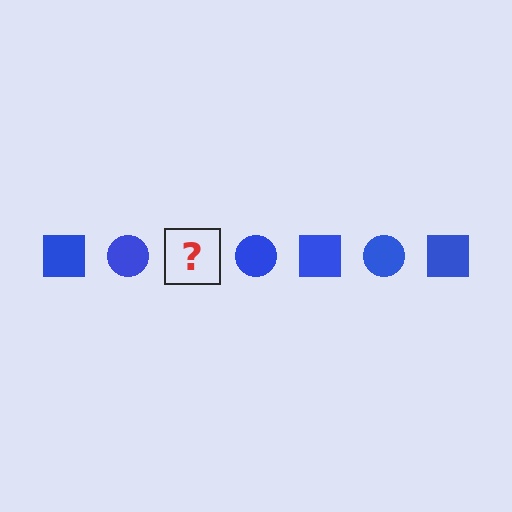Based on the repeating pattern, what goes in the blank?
The blank should be a blue square.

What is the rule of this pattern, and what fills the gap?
The rule is that the pattern cycles through square, circle shapes in blue. The gap should be filled with a blue square.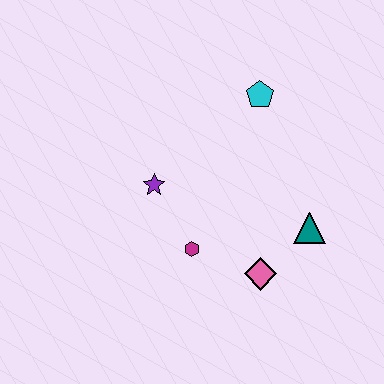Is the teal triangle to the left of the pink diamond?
No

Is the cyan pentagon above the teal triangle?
Yes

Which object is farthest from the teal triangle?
The purple star is farthest from the teal triangle.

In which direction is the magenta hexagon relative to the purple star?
The magenta hexagon is below the purple star.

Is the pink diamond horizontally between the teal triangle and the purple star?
Yes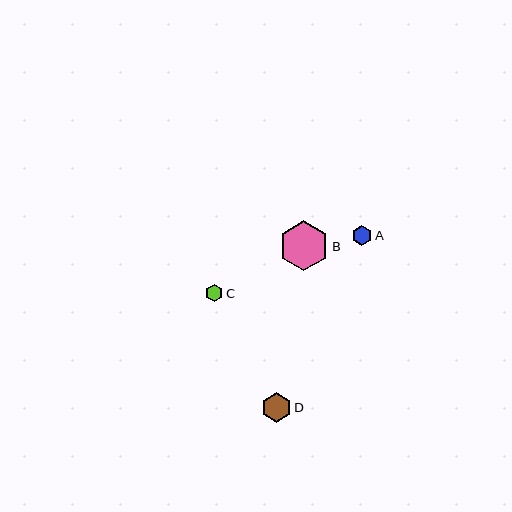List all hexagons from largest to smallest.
From largest to smallest: B, D, A, C.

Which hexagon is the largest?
Hexagon B is the largest with a size of approximately 50 pixels.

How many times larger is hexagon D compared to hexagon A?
Hexagon D is approximately 1.5 times the size of hexagon A.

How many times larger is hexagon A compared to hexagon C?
Hexagon A is approximately 1.1 times the size of hexagon C.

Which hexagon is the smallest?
Hexagon C is the smallest with a size of approximately 17 pixels.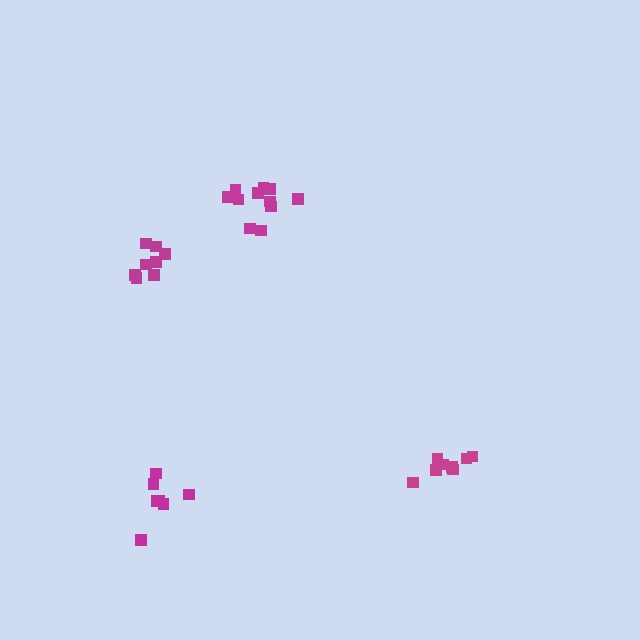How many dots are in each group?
Group 1: 11 dots, Group 2: 8 dots, Group 3: 8 dots, Group 4: 7 dots (34 total).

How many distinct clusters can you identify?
There are 4 distinct clusters.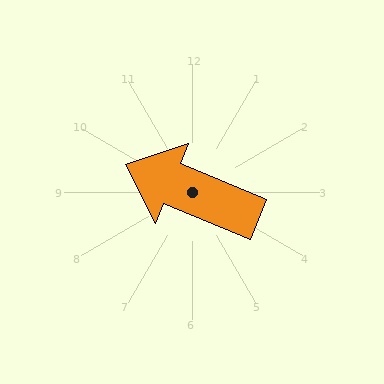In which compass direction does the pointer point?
West.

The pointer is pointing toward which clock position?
Roughly 10 o'clock.